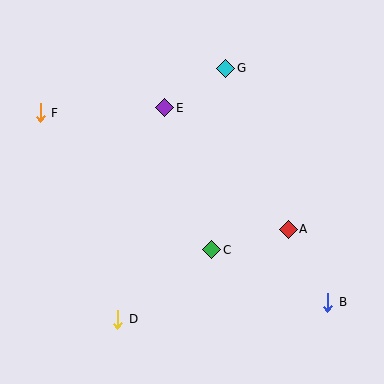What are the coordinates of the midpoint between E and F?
The midpoint between E and F is at (102, 110).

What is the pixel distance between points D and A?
The distance between D and A is 193 pixels.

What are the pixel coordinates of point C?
Point C is at (212, 250).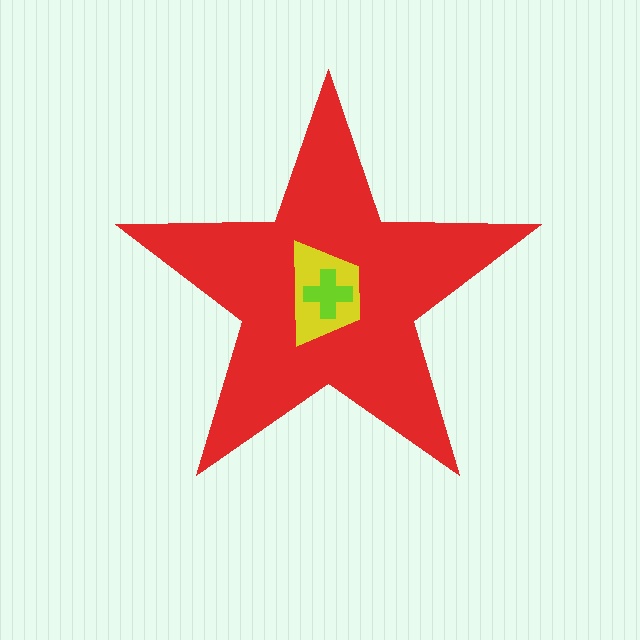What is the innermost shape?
The lime cross.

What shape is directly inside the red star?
The yellow trapezoid.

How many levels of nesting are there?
3.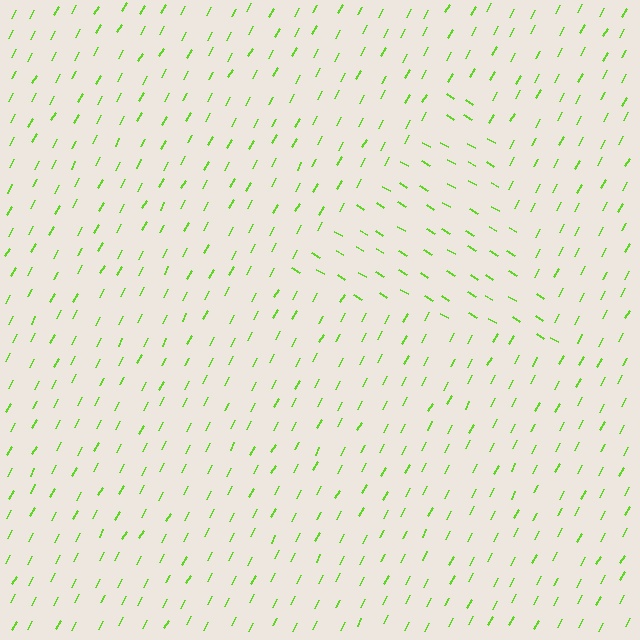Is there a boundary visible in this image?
Yes, there is a texture boundary formed by a change in line orientation.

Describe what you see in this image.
The image is filled with small lime line segments. A triangle region in the image has lines oriented differently from the surrounding lines, creating a visible texture boundary.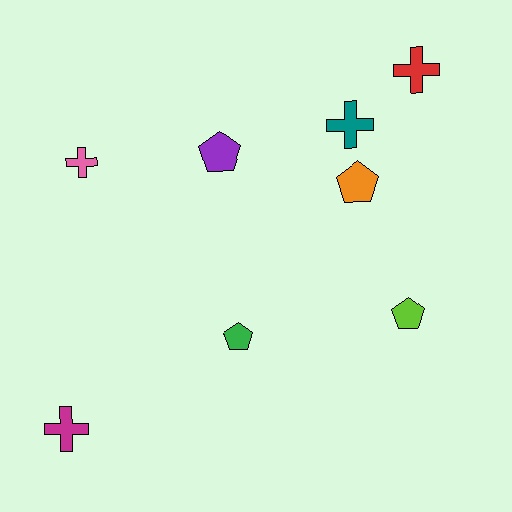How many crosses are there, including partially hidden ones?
There are 4 crosses.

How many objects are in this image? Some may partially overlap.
There are 8 objects.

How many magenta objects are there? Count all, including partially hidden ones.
There is 1 magenta object.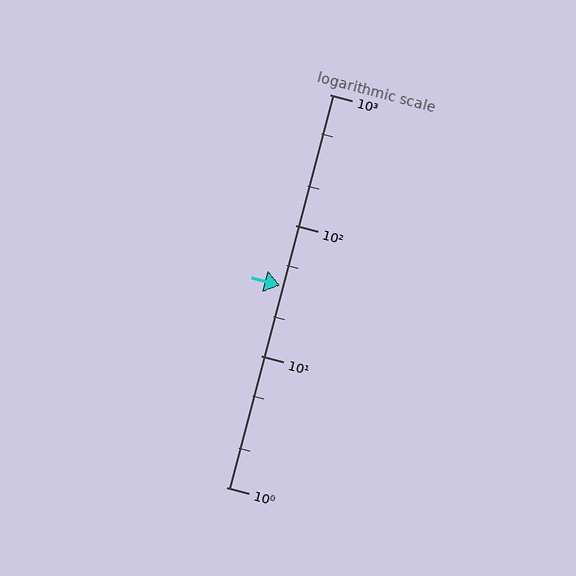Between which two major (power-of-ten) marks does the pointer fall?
The pointer is between 10 and 100.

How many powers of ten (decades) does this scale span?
The scale spans 3 decades, from 1 to 1000.